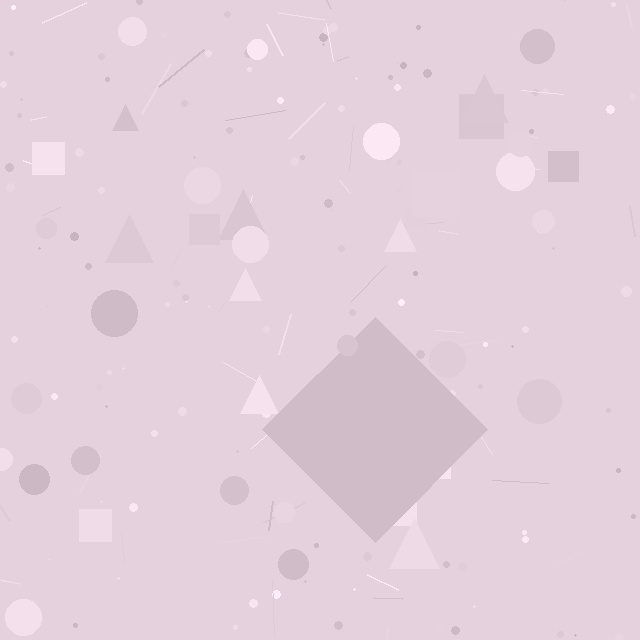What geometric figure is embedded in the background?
A diamond is embedded in the background.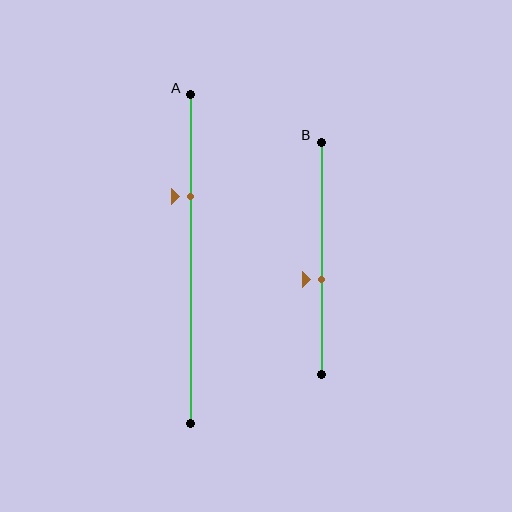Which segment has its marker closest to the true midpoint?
Segment B has its marker closest to the true midpoint.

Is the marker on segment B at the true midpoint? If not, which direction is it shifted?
No, the marker on segment B is shifted downward by about 9% of the segment length.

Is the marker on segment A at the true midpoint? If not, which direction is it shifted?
No, the marker on segment A is shifted upward by about 19% of the segment length.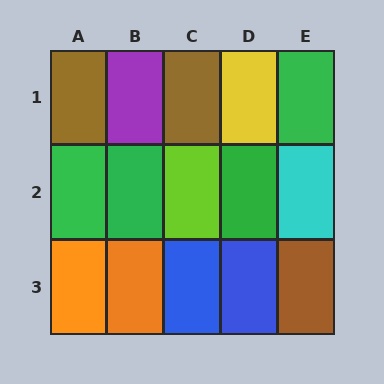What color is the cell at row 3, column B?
Orange.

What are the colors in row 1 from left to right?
Brown, purple, brown, yellow, green.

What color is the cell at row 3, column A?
Orange.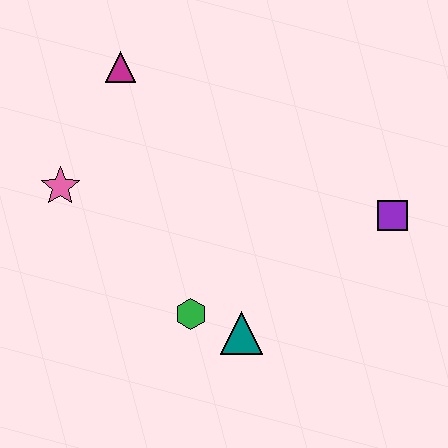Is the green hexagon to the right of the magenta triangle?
Yes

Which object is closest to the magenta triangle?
The pink star is closest to the magenta triangle.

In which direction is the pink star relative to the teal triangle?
The pink star is to the left of the teal triangle.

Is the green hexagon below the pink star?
Yes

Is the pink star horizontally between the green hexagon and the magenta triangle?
No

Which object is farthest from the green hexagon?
The magenta triangle is farthest from the green hexagon.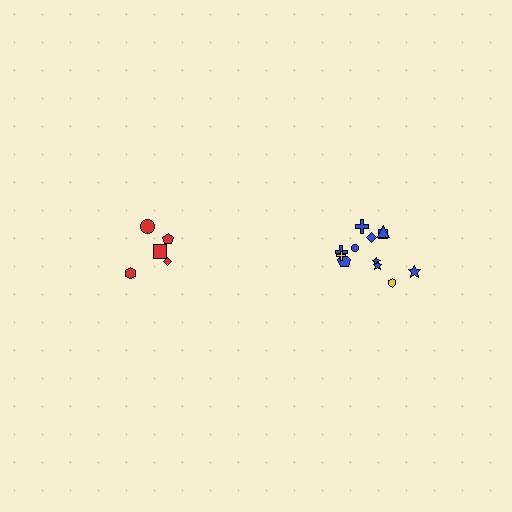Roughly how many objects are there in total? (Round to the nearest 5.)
Roughly 15 objects in total.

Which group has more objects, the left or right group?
The right group.